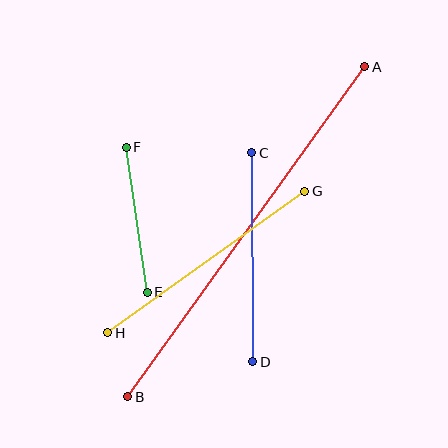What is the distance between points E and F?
The distance is approximately 147 pixels.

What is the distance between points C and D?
The distance is approximately 209 pixels.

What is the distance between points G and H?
The distance is approximately 242 pixels.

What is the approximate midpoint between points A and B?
The midpoint is at approximately (246, 232) pixels.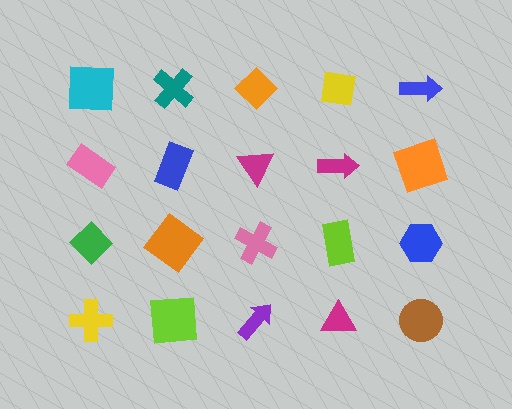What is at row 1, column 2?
A teal cross.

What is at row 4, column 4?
A magenta triangle.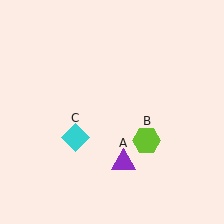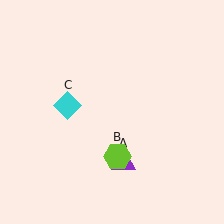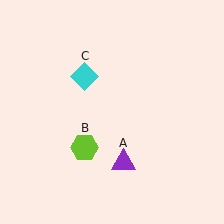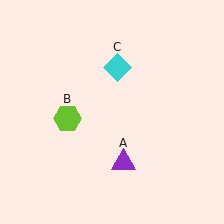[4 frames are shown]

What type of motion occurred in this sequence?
The lime hexagon (object B), cyan diamond (object C) rotated clockwise around the center of the scene.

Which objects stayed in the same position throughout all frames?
Purple triangle (object A) remained stationary.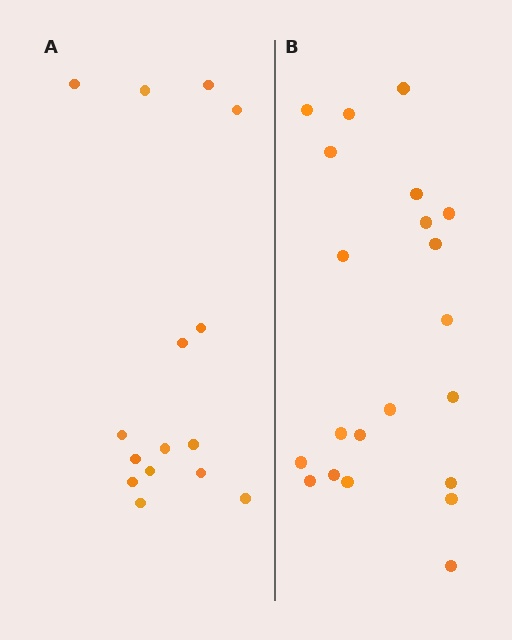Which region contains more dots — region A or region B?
Region B (the right region) has more dots.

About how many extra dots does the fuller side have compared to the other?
Region B has about 6 more dots than region A.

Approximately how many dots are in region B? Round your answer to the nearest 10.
About 20 dots. (The exact count is 21, which rounds to 20.)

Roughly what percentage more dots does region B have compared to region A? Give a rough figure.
About 40% more.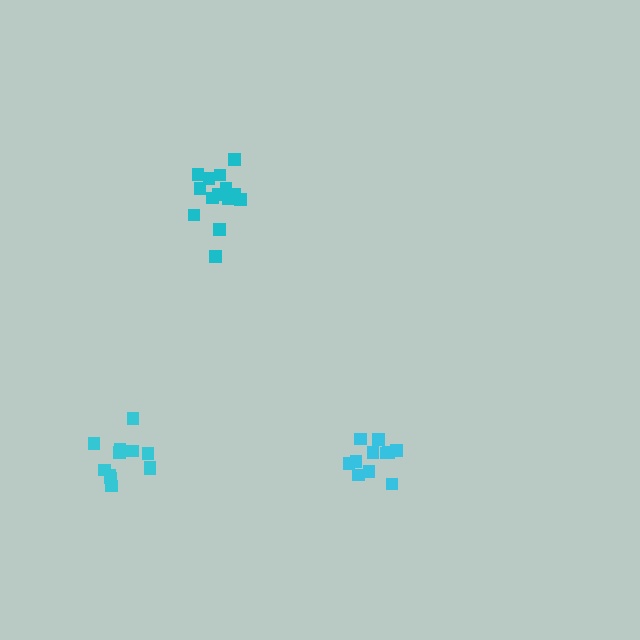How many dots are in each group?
Group 1: 12 dots, Group 2: 15 dots, Group 3: 11 dots (38 total).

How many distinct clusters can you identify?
There are 3 distinct clusters.